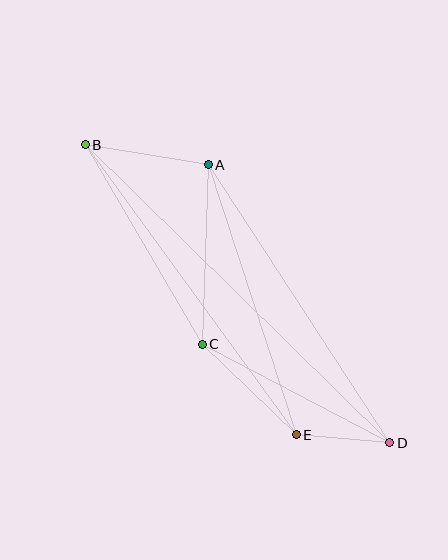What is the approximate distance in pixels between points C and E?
The distance between C and E is approximately 131 pixels.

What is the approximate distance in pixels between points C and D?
The distance between C and D is approximately 212 pixels.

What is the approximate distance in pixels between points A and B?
The distance between A and B is approximately 124 pixels.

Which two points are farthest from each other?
Points B and D are farthest from each other.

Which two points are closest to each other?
Points D and E are closest to each other.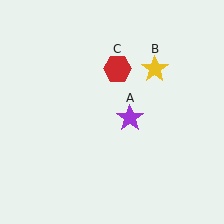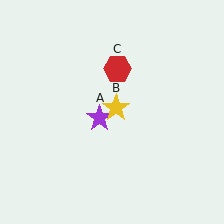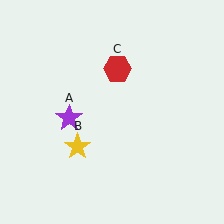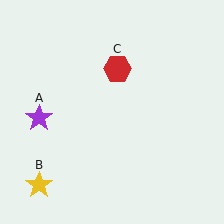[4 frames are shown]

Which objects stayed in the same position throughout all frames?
Red hexagon (object C) remained stationary.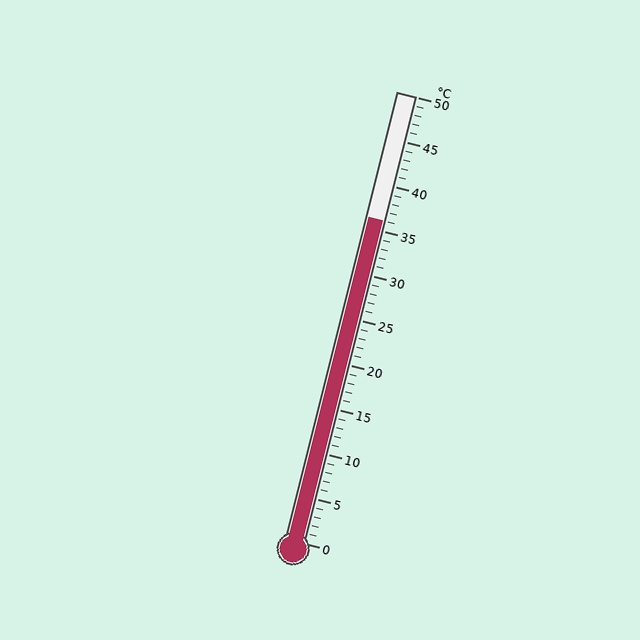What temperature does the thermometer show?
The thermometer shows approximately 36°C.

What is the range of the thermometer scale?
The thermometer scale ranges from 0°C to 50°C.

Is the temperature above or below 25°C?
The temperature is above 25°C.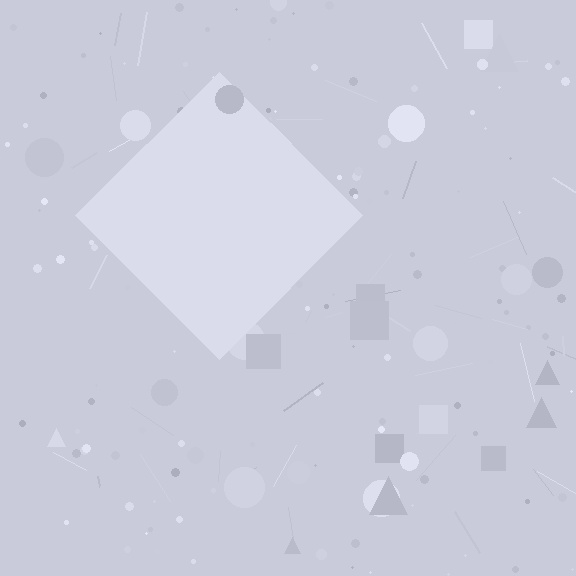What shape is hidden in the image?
A diamond is hidden in the image.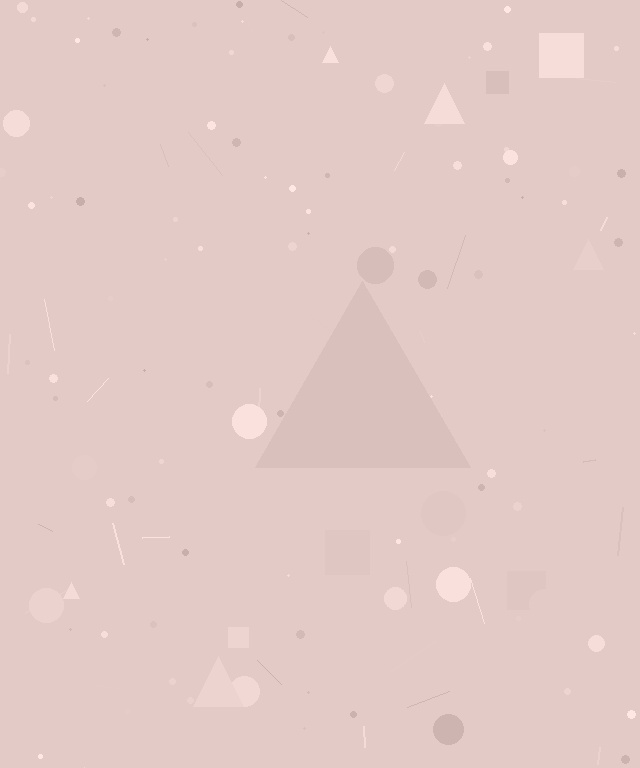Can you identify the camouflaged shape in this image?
The camouflaged shape is a triangle.